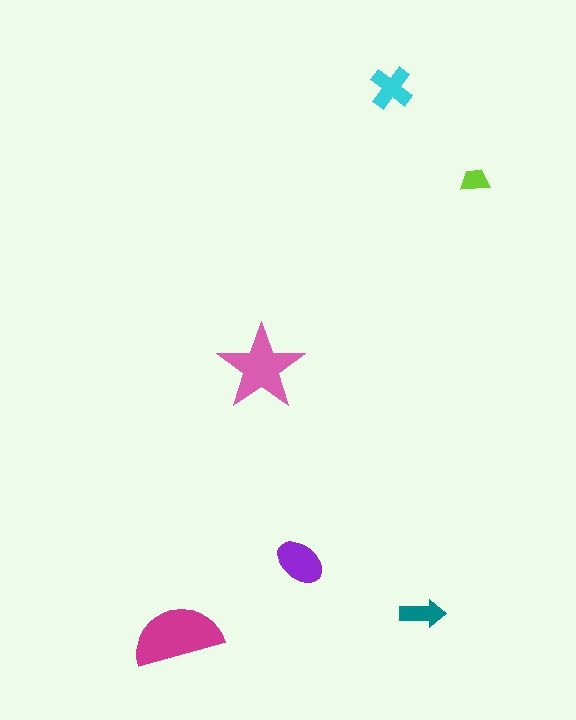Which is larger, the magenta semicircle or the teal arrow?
The magenta semicircle.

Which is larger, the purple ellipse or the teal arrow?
The purple ellipse.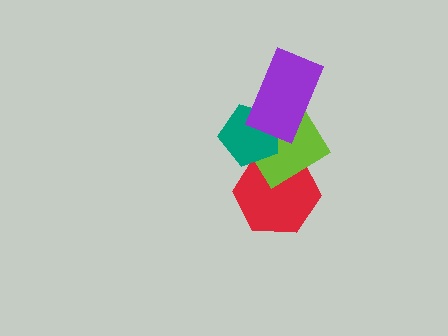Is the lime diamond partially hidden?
Yes, it is partially covered by another shape.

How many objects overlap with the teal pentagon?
3 objects overlap with the teal pentagon.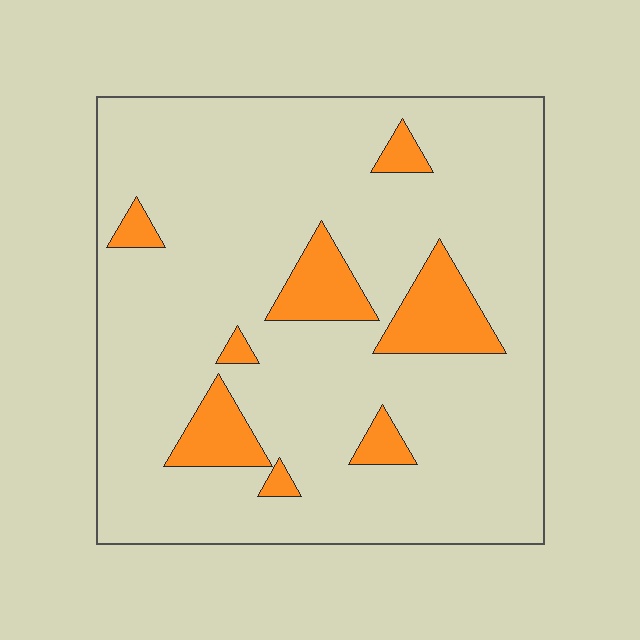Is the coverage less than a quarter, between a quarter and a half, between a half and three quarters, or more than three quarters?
Less than a quarter.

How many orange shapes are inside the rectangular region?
8.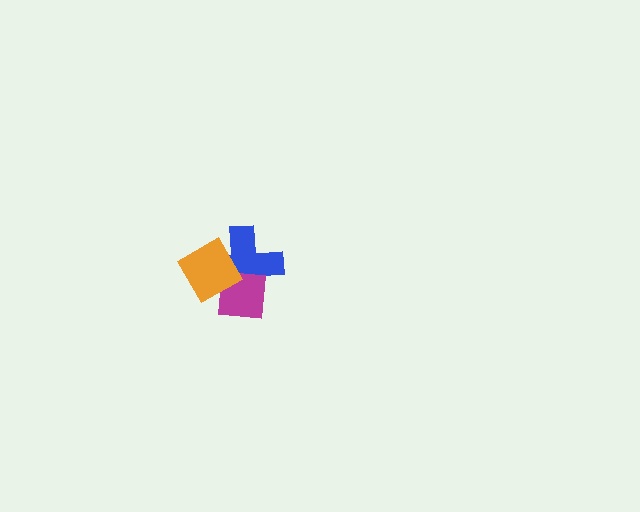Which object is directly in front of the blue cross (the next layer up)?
The magenta square is directly in front of the blue cross.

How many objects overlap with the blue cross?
2 objects overlap with the blue cross.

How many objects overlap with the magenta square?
2 objects overlap with the magenta square.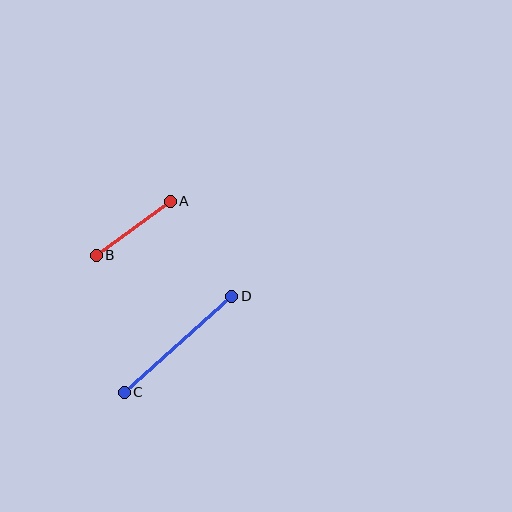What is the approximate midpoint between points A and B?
The midpoint is at approximately (133, 228) pixels.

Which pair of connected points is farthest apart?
Points C and D are farthest apart.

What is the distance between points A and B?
The distance is approximately 92 pixels.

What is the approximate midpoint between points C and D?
The midpoint is at approximately (178, 344) pixels.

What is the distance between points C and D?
The distance is approximately 144 pixels.